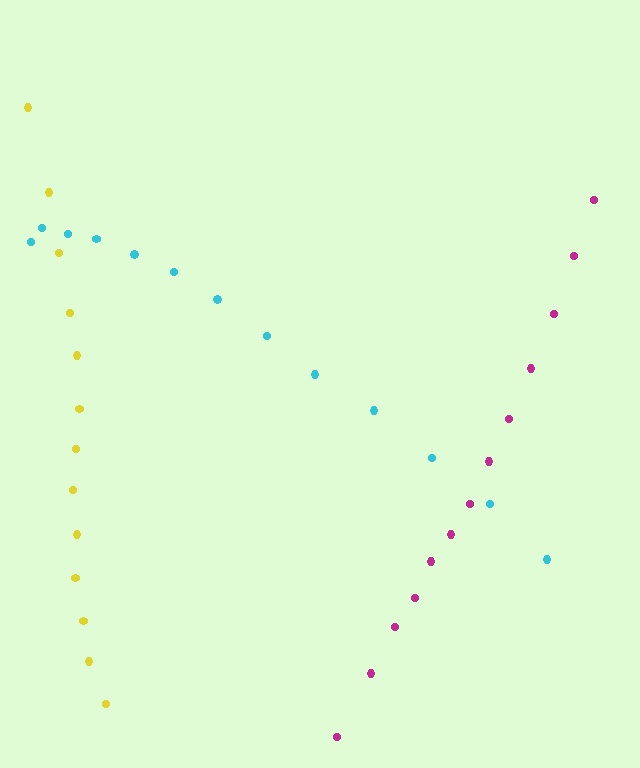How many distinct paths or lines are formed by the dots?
There are 3 distinct paths.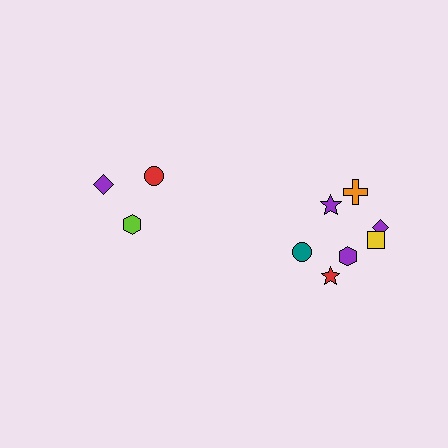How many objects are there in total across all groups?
There are 10 objects.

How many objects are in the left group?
There are 3 objects.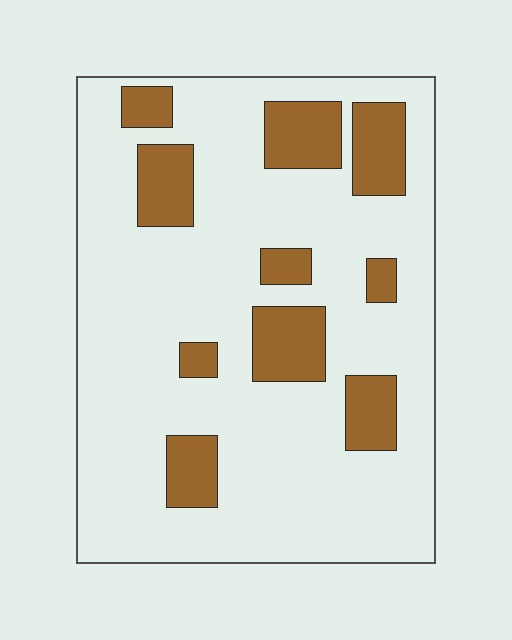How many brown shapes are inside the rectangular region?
10.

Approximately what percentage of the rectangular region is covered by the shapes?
Approximately 20%.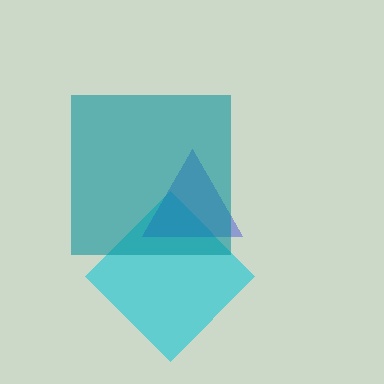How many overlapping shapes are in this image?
There are 3 overlapping shapes in the image.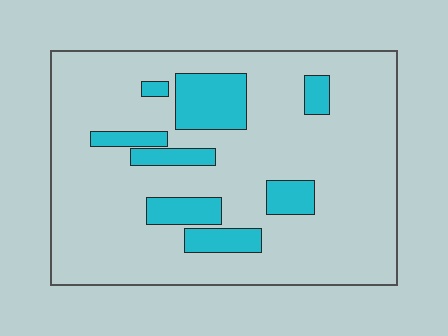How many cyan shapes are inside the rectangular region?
8.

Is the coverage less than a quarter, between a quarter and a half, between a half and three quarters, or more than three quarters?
Less than a quarter.